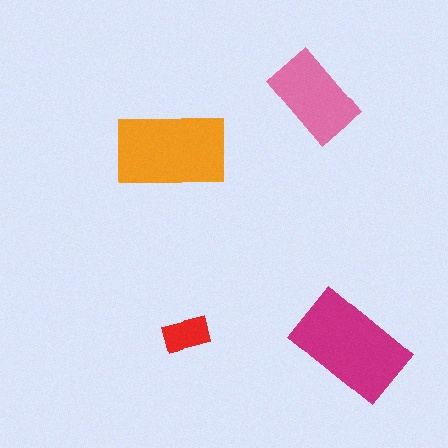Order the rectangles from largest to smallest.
the magenta one, the orange one, the pink one, the red one.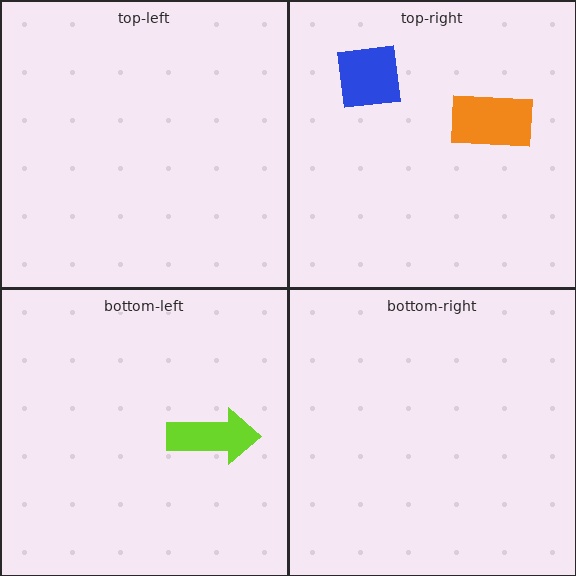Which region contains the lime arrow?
The bottom-left region.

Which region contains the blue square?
The top-right region.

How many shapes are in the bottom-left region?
1.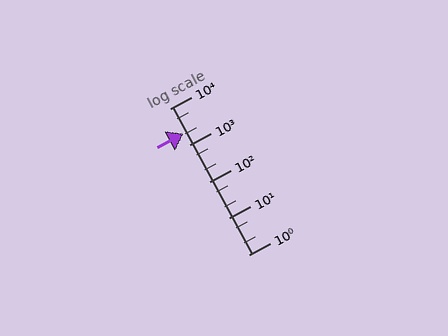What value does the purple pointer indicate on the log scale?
The pointer indicates approximately 2100.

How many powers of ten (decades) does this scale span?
The scale spans 4 decades, from 1 to 10000.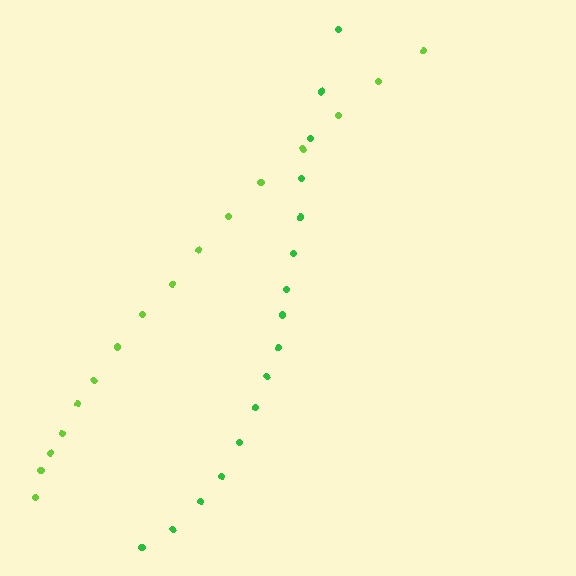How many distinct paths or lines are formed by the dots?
There are 2 distinct paths.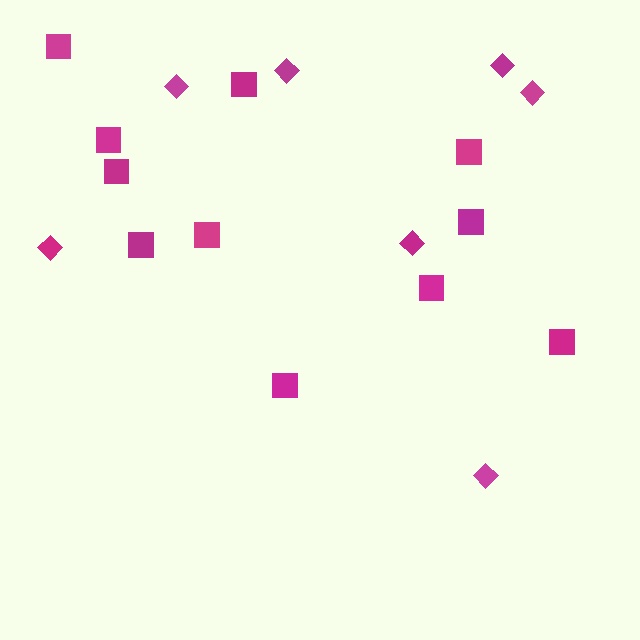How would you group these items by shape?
There are 2 groups: one group of squares (11) and one group of diamonds (7).